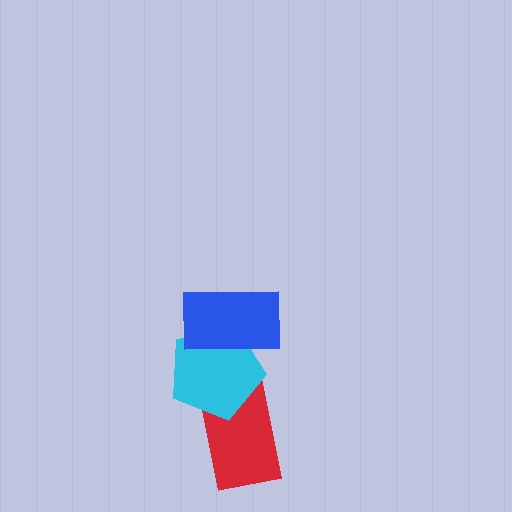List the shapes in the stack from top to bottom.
From top to bottom: the blue rectangle, the cyan pentagon, the red rectangle.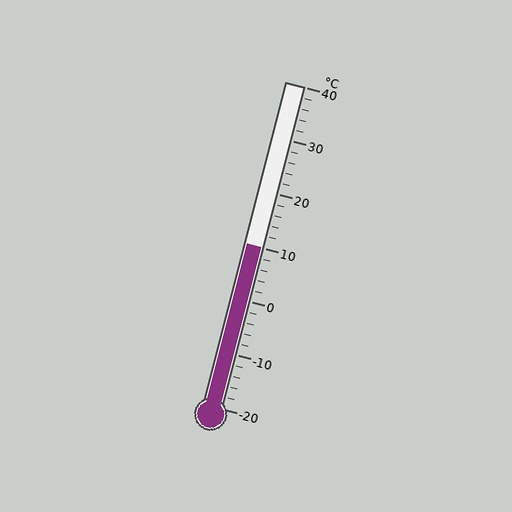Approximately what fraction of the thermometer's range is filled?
The thermometer is filled to approximately 50% of its range.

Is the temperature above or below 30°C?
The temperature is below 30°C.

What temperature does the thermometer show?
The thermometer shows approximately 10°C.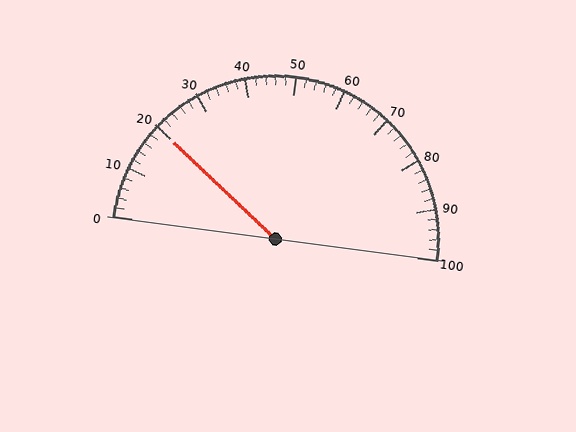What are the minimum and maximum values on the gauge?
The gauge ranges from 0 to 100.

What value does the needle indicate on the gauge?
The needle indicates approximately 20.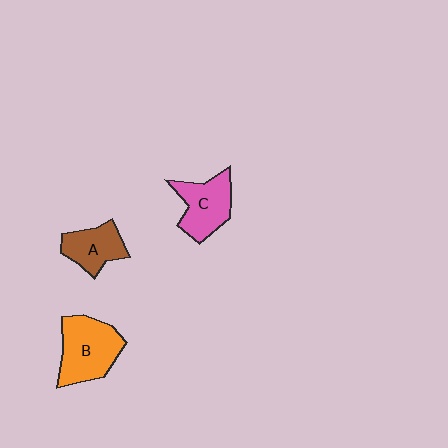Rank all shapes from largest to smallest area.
From largest to smallest: B (orange), C (pink), A (brown).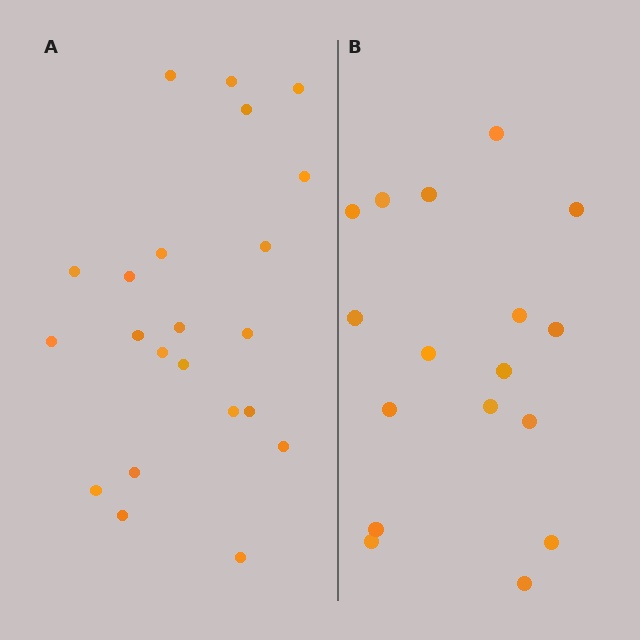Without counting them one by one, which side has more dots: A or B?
Region A (the left region) has more dots.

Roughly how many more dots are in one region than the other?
Region A has about 5 more dots than region B.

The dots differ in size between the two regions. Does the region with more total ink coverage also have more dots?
No. Region B has more total ink coverage because its dots are larger, but region A actually contains more individual dots. Total area can be misleading — the number of items is what matters here.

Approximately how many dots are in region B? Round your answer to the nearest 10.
About 20 dots. (The exact count is 17, which rounds to 20.)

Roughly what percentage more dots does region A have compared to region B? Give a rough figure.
About 30% more.